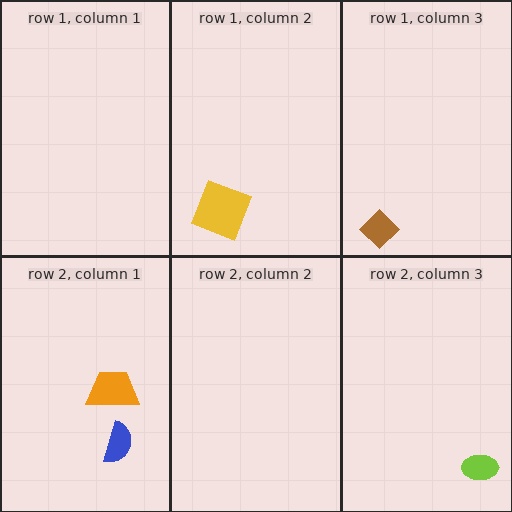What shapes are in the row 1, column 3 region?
The brown diamond.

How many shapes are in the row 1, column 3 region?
1.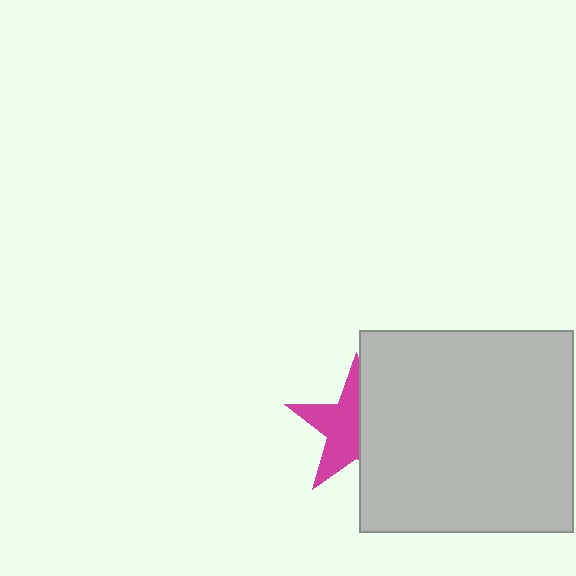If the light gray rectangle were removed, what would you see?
You would see the complete magenta star.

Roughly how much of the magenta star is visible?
About half of it is visible (roughly 54%).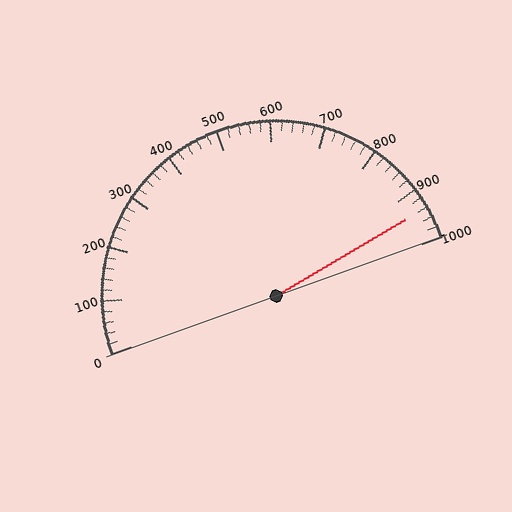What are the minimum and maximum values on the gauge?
The gauge ranges from 0 to 1000.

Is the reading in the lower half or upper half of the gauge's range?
The reading is in the upper half of the range (0 to 1000).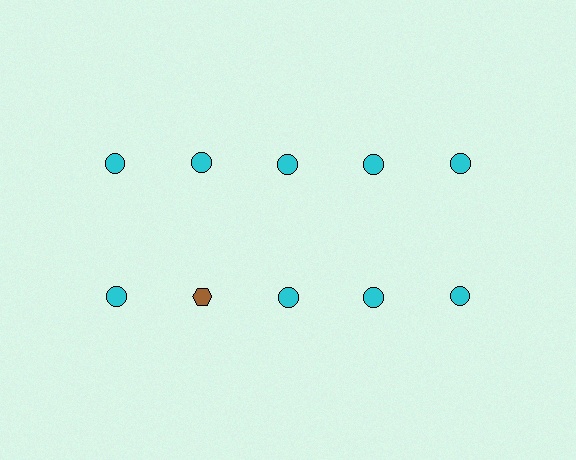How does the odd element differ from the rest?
It differs in both color (brown instead of cyan) and shape (hexagon instead of circle).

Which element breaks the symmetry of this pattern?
The brown hexagon in the second row, second from left column breaks the symmetry. All other shapes are cyan circles.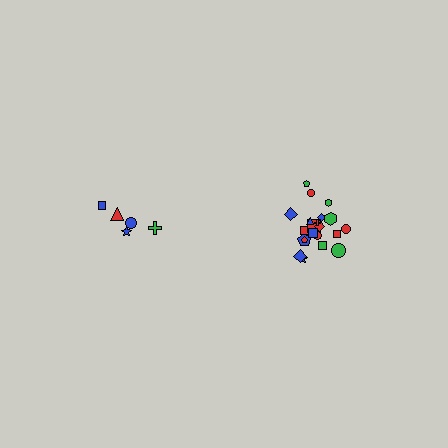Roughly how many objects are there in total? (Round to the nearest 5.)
Roughly 25 objects in total.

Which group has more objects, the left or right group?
The right group.